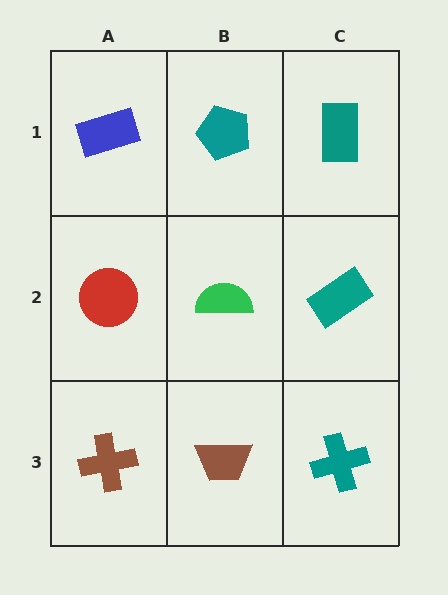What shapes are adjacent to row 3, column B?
A green semicircle (row 2, column B), a brown cross (row 3, column A), a teal cross (row 3, column C).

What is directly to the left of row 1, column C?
A teal pentagon.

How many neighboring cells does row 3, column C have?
2.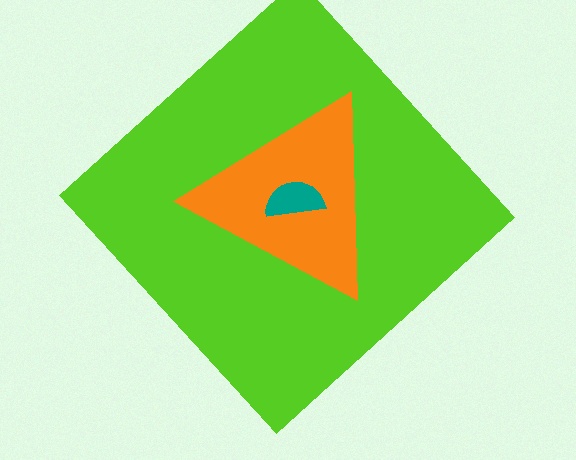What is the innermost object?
The teal semicircle.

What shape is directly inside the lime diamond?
The orange triangle.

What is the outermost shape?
The lime diamond.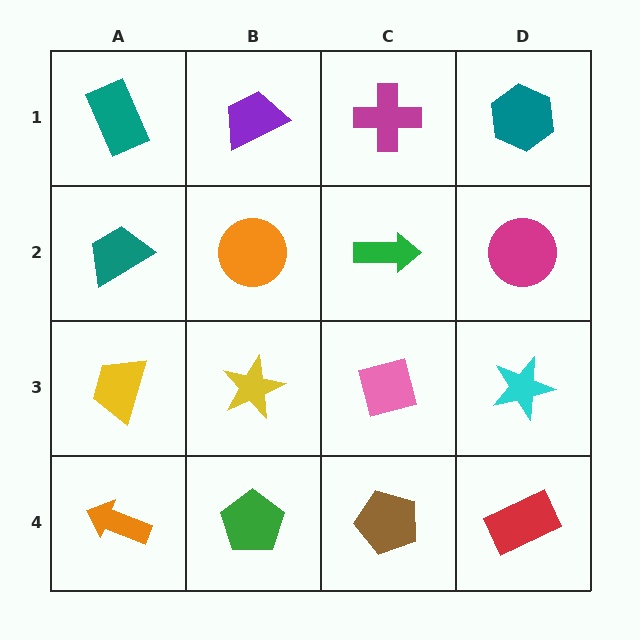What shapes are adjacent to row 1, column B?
An orange circle (row 2, column B), a teal rectangle (row 1, column A), a magenta cross (row 1, column C).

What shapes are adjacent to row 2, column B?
A purple trapezoid (row 1, column B), a yellow star (row 3, column B), a teal trapezoid (row 2, column A), a green arrow (row 2, column C).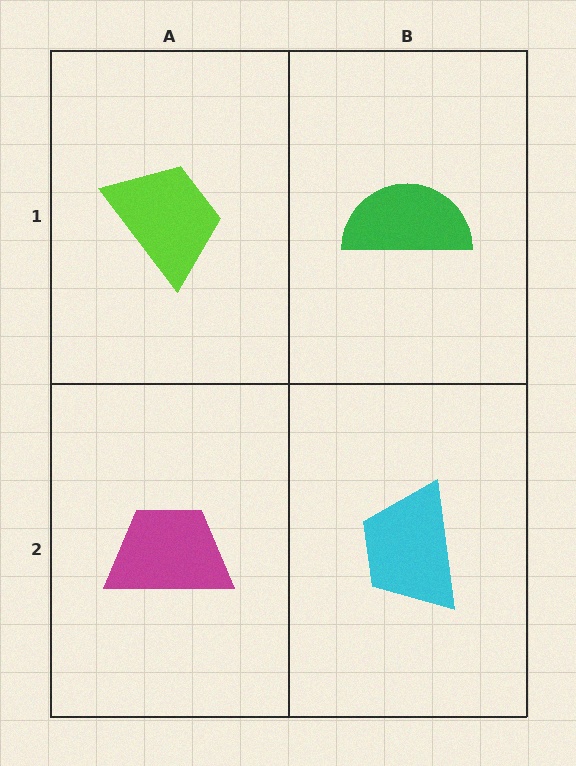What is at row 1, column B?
A green semicircle.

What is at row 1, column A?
A lime trapezoid.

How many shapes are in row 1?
2 shapes.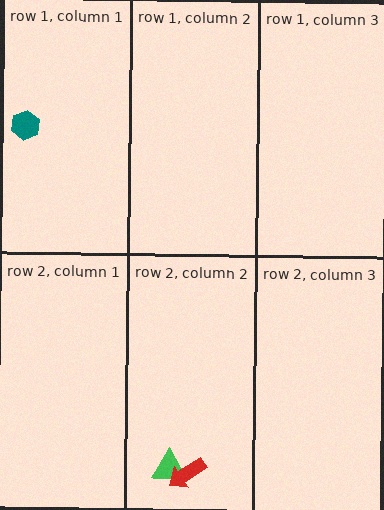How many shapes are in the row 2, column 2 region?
2.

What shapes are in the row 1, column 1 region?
The teal hexagon.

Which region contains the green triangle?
The row 2, column 2 region.